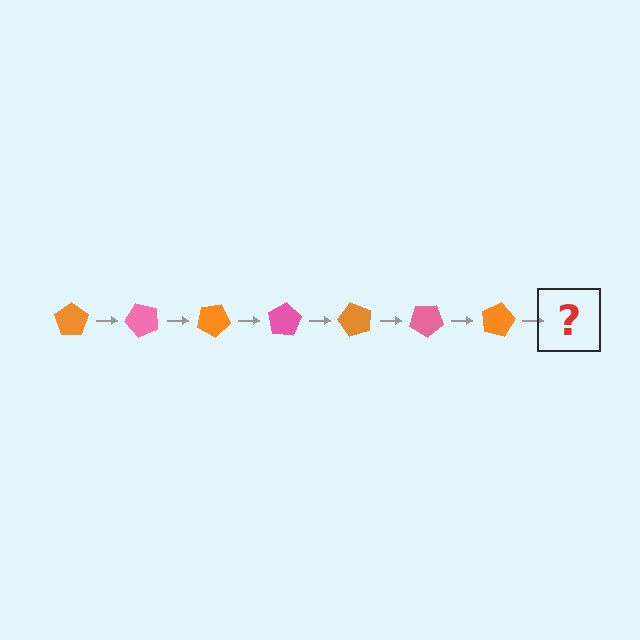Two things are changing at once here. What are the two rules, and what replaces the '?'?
The two rules are that it rotates 50 degrees each step and the color cycles through orange and pink. The '?' should be a pink pentagon, rotated 350 degrees from the start.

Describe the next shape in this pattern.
It should be a pink pentagon, rotated 350 degrees from the start.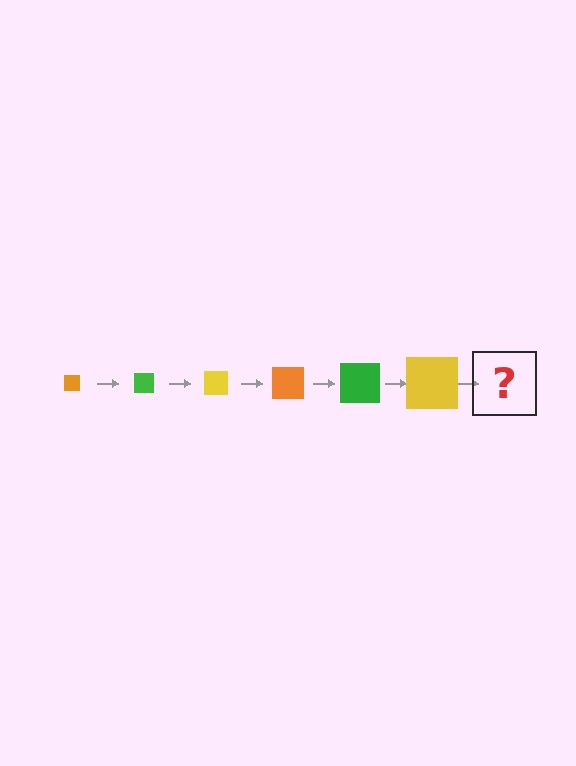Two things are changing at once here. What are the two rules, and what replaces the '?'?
The two rules are that the square grows larger each step and the color cycles through orange, green, and yellow. The '?' should be an orange square, larger than the previous one.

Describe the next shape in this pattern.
It should be an orange square, larger than the previous one.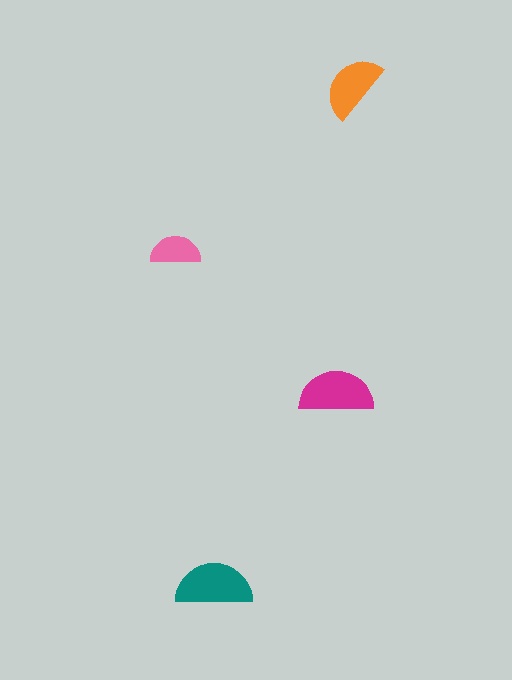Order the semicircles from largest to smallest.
the teal one, the magenta one, the orange one, the pink one.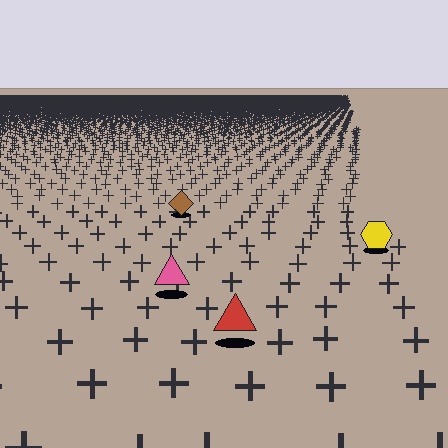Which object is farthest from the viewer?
The brown diamond is farthest from the viewer. It appears smaller and the ground texture around it is denser.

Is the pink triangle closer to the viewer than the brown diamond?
Yes. The pink triangle is closer — you can tell from the texture gradient: the ground texture is coarser near it.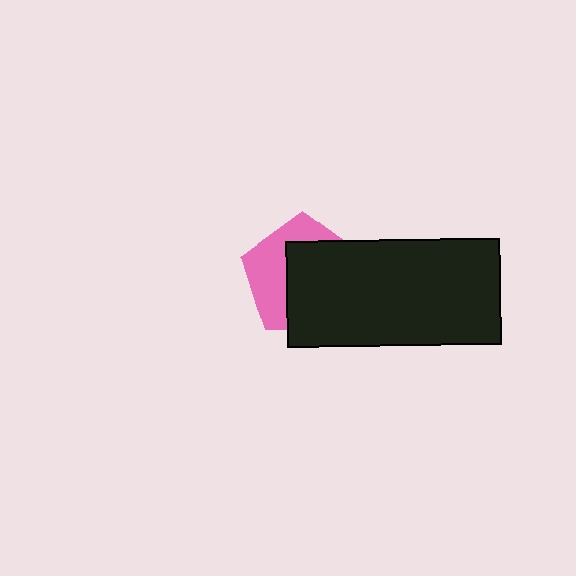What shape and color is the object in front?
The object in front is a black rectangle.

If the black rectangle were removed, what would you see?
You would see the complete pink pentagon.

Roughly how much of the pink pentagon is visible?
A small part of it is visible (roughly 41%).